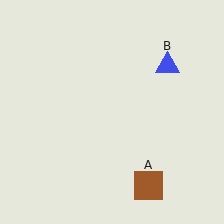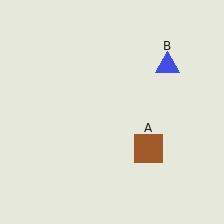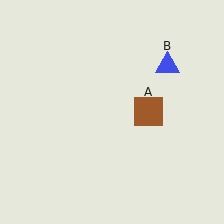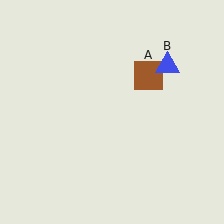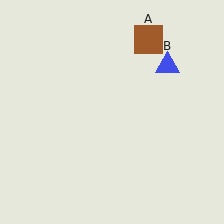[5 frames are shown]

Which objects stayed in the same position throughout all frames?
Blue triangle (object B) remained stationary.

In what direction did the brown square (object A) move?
The brown square (object A) moved up.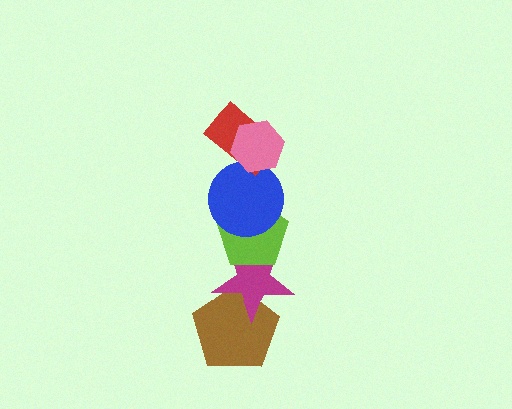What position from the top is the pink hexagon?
The pink hexagon is 1st from the top.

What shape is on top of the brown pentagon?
The magenta star is on top of the brown pentagon.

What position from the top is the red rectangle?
The red rectangle is 2nd from the top.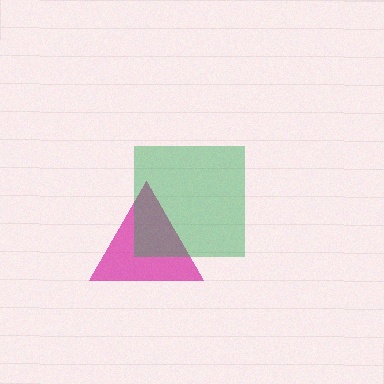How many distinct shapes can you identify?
There are 2 distinct shapes: a magenta triangle, a green square.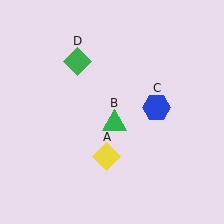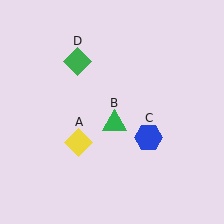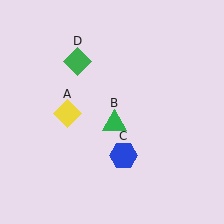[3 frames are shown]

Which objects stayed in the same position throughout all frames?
Green triangle (object B) and green diamond (object D) remained stationary.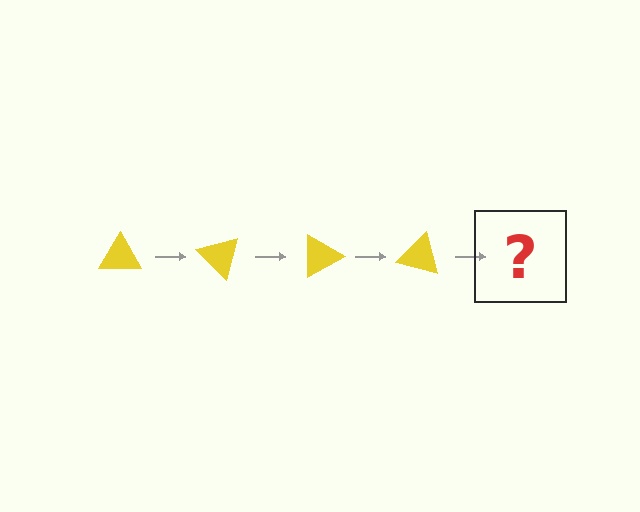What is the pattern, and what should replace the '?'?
The pattern is that the triangle rotates 45 degrees each step. The '?' should be a yellow triangle rotated 180 degrees.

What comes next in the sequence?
The next element should be a yellow triangle rotated 180 degrees.